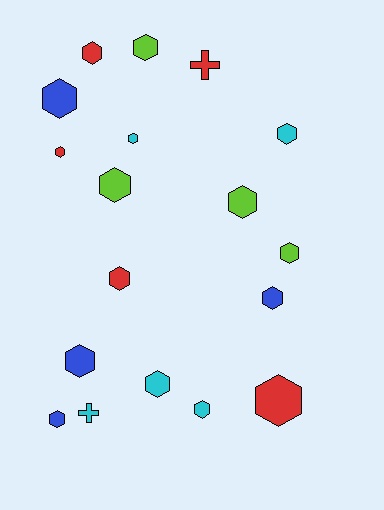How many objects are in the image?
There are 18 objects.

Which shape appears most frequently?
Hexagon, with 16 objects.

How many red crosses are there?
There is 1 red cross.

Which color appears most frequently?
Red, with 5 objects.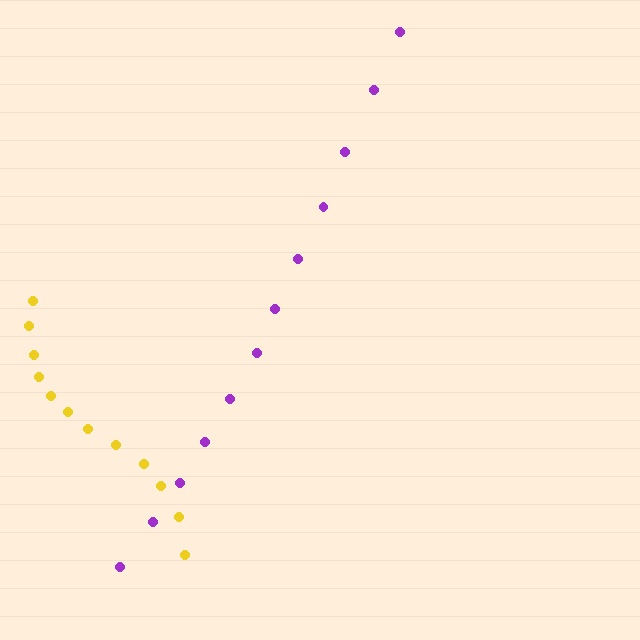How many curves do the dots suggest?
There are 2 distinct paths.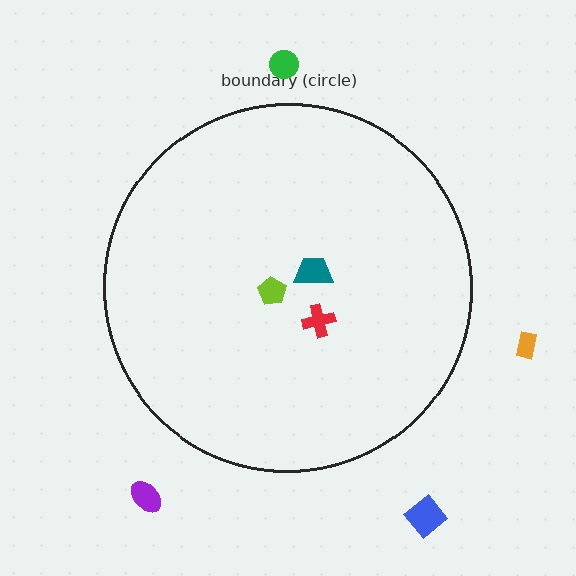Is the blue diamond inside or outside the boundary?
Outside.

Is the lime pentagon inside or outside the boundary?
Inside.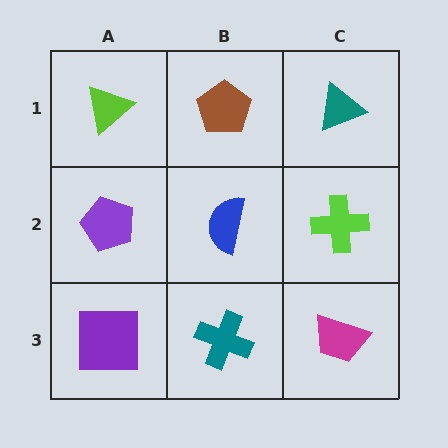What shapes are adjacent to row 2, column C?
A teal triangle (row 1, column C), a magenta trapezoid (row 3, column C), a blue semicircle (row 2, column B).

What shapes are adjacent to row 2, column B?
A brown pentagon (row 1, column B), a teal cross (row 3, column B), a purple pentagon (row 2, column A), a lime cross (row 2, column C).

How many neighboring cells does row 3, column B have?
3.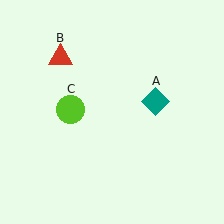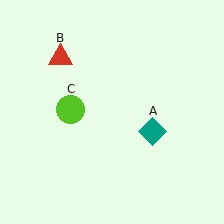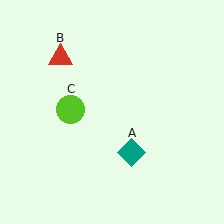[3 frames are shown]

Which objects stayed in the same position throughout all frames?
Red triangle (object B) and lime circle (object C) remained stationary.